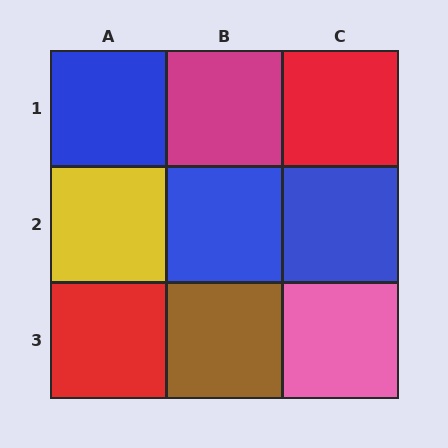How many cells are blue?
3 cells are blue.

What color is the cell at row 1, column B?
Magenta.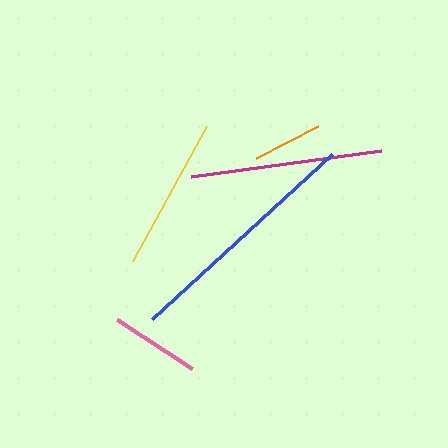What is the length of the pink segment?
The pink segment is approximately 89 pixels long.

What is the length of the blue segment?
The blue segment is approximately 243 pixels long.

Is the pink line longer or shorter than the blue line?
The blue line is longer than the pink line.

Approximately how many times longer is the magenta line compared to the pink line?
The magenta line is approximately 2.1 times the length of the pink line.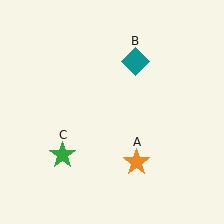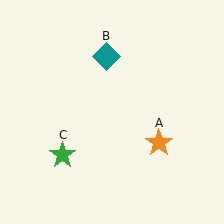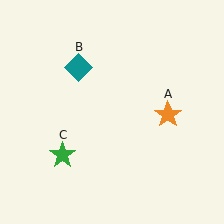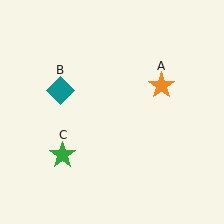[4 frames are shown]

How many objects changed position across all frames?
2 objects changed position: orange star (object A), teal diamond (object B).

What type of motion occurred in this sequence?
The orange star (object A), teal diamond (object B) rotated counterclockwise around the center of the scene.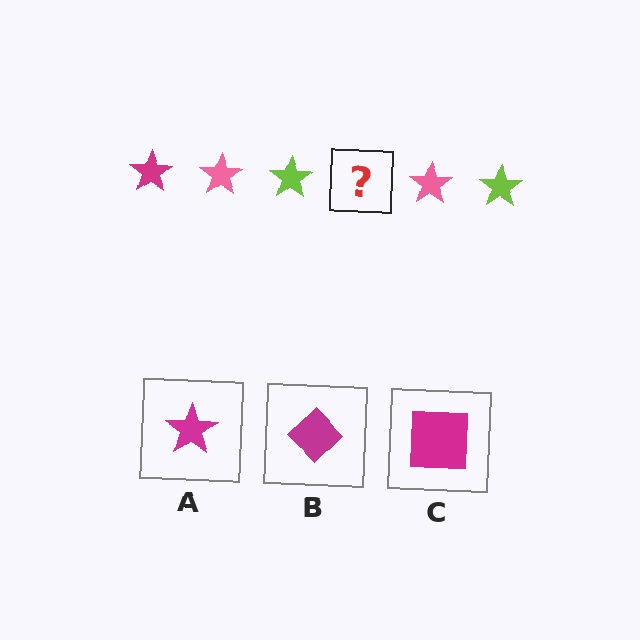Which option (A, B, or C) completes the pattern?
A.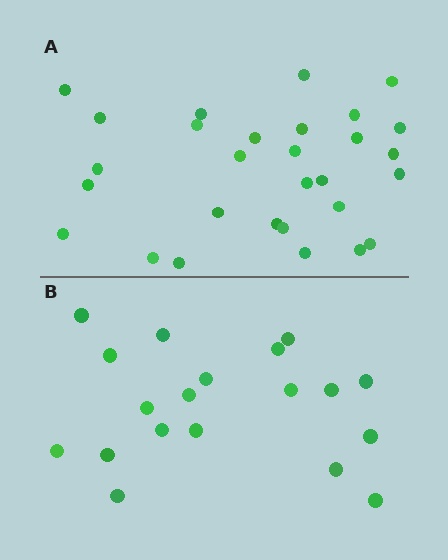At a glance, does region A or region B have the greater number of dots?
Region A (the top region) has more dots.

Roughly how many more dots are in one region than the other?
Region A has roughly 10 or so more dots than region B.